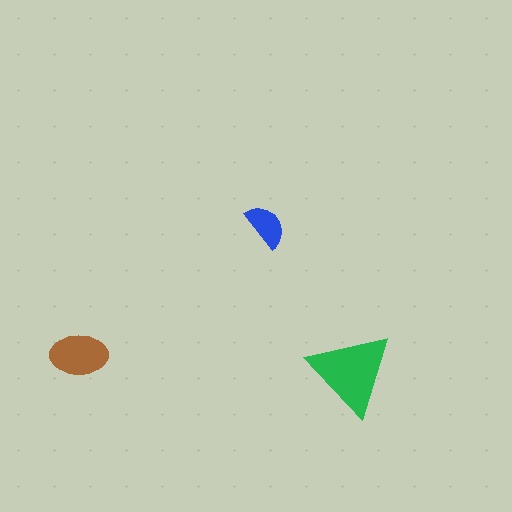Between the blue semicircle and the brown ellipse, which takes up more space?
The brown ellipse.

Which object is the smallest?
The blue semicircle.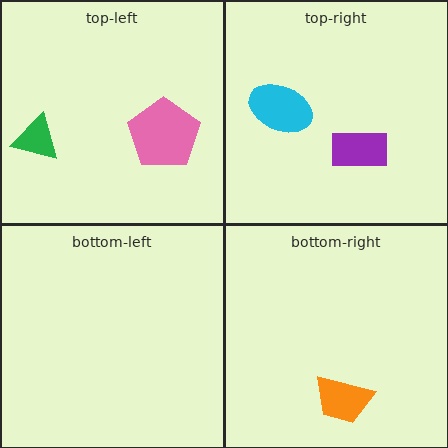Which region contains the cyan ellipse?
The top-right region.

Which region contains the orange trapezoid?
The bottom-right region.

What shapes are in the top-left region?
The green triangle, the pink pentagon.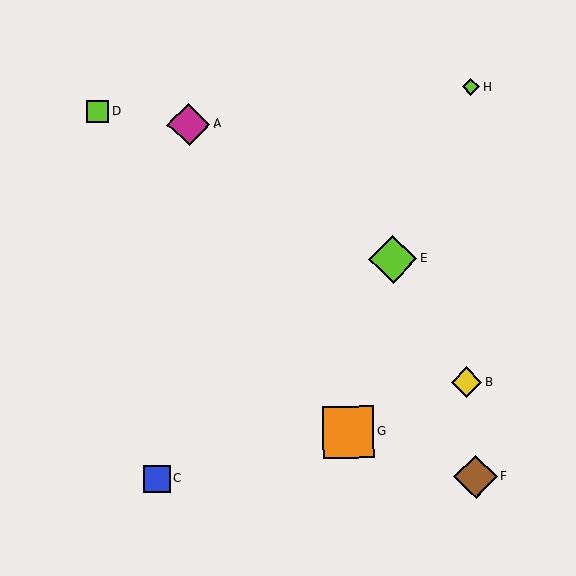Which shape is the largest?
The orange square (labeled G) is the largest.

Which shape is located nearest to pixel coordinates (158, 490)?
The blue square (labeled C) at (157, 479) is nearest to that location.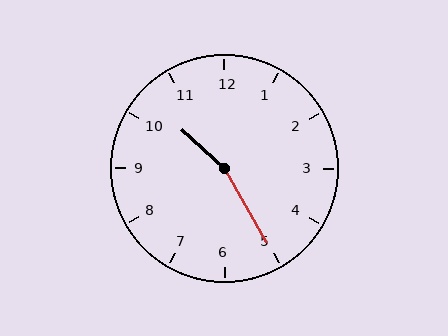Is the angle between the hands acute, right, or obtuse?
It is obtuse.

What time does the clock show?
10:25.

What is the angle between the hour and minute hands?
Approximately 162 degrees.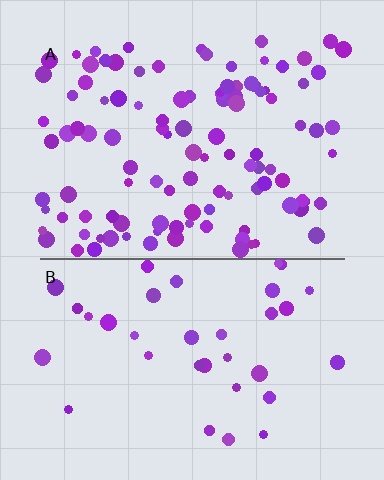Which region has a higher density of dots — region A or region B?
A (the top).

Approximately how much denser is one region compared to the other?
Approximately 3.2× — region A over region B.